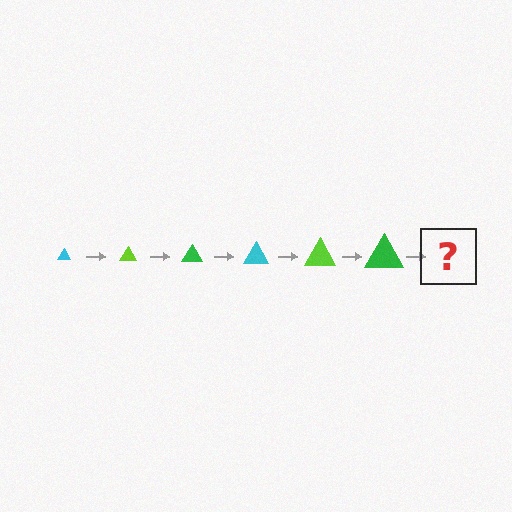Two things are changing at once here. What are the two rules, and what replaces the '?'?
The two rules are that the triangle grows larger each step and the color cycles through cyan, lime, and green. The '?' should be a cyan triangle, larger than the previous one.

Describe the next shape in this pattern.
It should be a cyan triangle, larger than the previous one.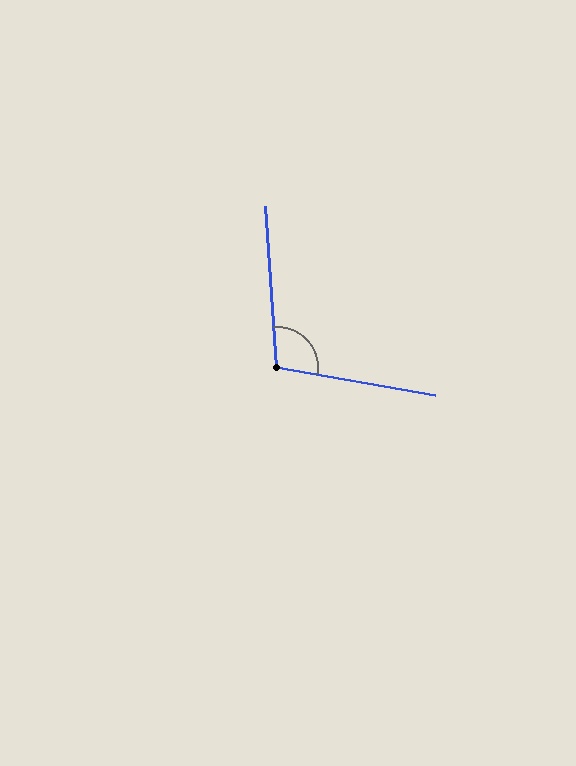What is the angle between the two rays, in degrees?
Approximately 104 degrees.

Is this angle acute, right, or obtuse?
It is obtuse.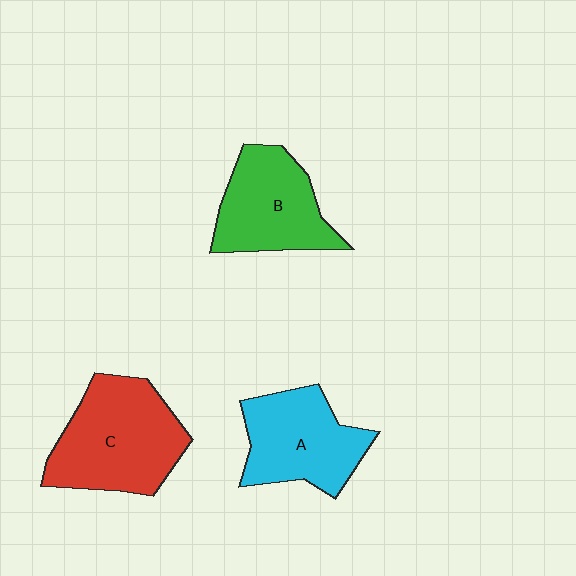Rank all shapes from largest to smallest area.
From largest to smallest: C (red), A (cyan), B (green).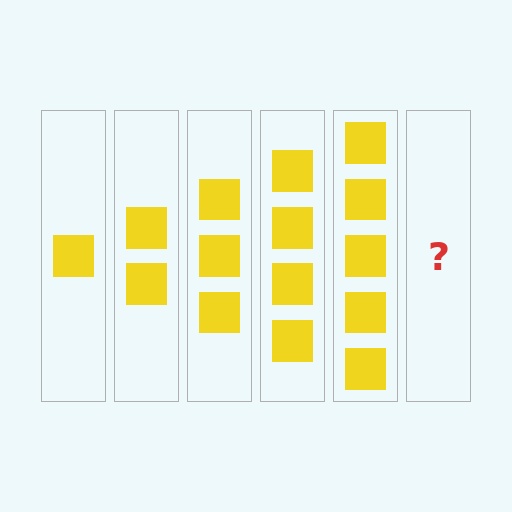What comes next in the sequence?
The next element should be 6 squares.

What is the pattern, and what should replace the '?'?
The pattern is that each step adds one more square. The '?' should be 6 squares.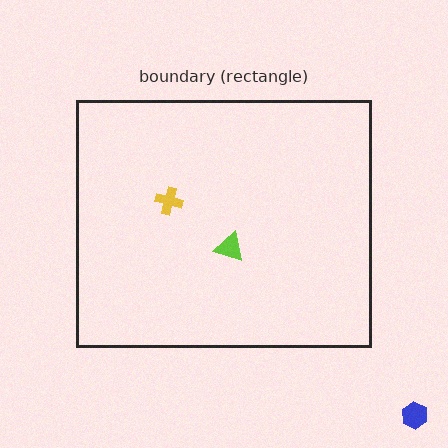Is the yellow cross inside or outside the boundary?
Inside.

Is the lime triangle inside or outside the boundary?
Inside.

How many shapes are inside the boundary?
2 inside, 1 outside.